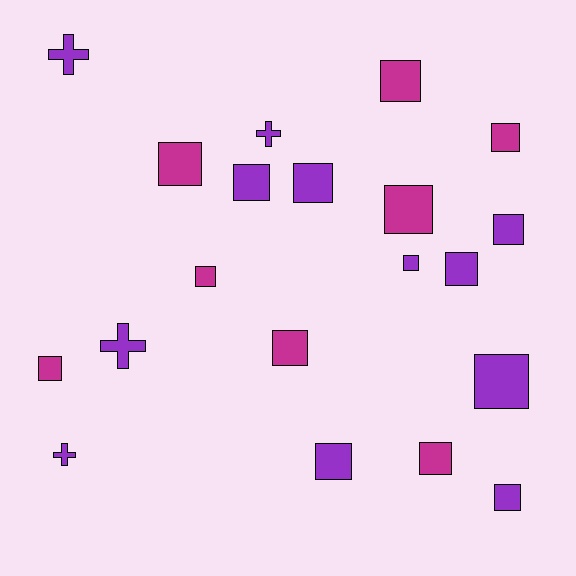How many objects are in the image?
There are 20 objects.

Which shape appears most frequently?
Square, with 16 objects.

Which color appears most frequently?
Purple, with 12 objects.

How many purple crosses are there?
There are 4 purple crosses.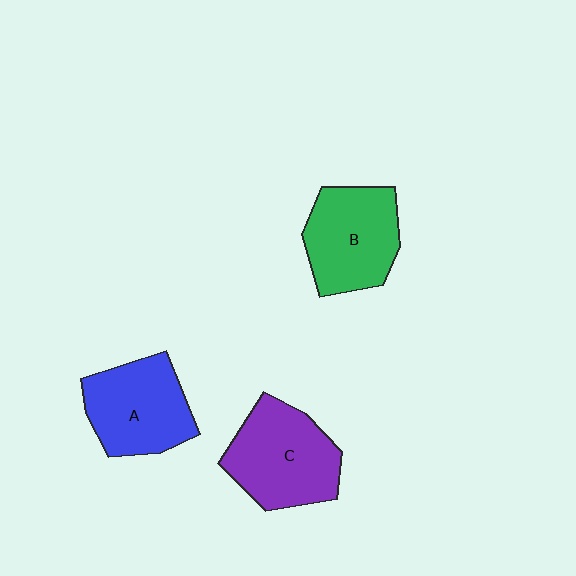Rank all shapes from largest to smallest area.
From largest to smallest: C (purple), B (green), A (blue).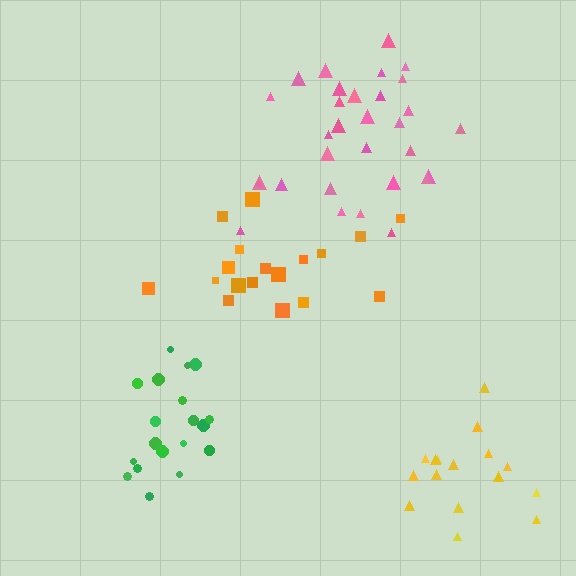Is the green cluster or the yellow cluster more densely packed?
Green.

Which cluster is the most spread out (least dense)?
Orange.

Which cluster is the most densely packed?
Green.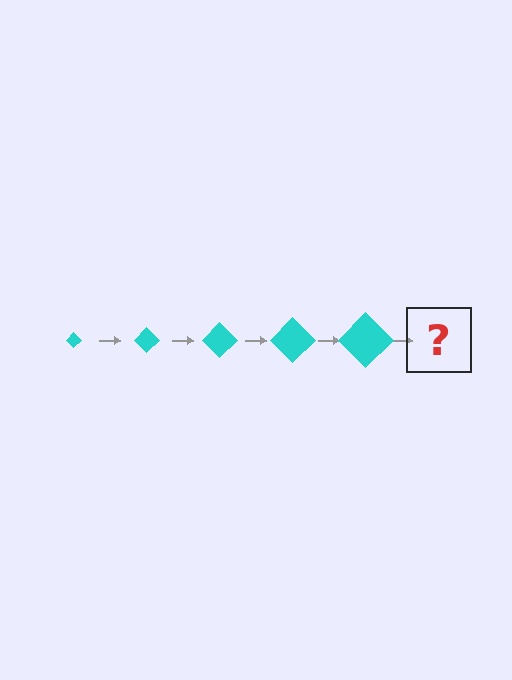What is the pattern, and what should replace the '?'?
The pattern is that the diamond gets progressively larger each step. The '?' should be a cyan diamond, larger than the previous one.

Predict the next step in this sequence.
The next step is a cyan diamond, larger than the previous one.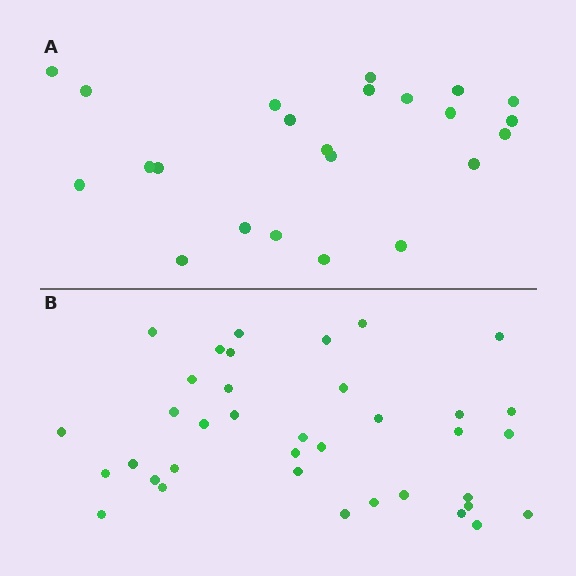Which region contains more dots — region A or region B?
Region B (the bottom region) has more dots.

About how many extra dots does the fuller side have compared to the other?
Region B has approximately 15 more dots than region A.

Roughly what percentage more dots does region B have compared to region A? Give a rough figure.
About 60% more.